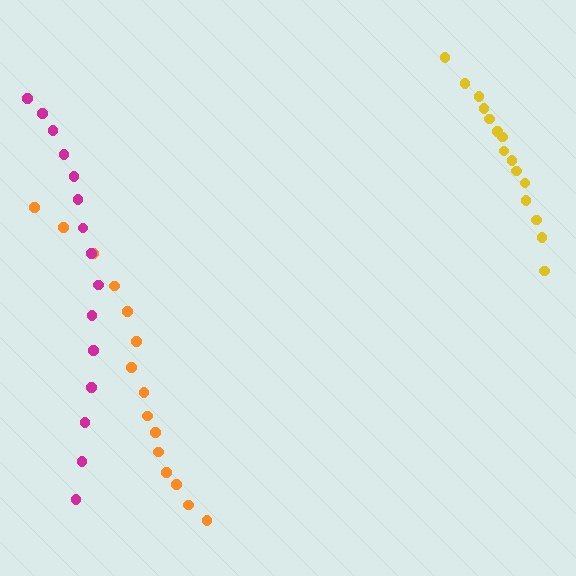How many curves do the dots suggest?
There are 3 distinct paths.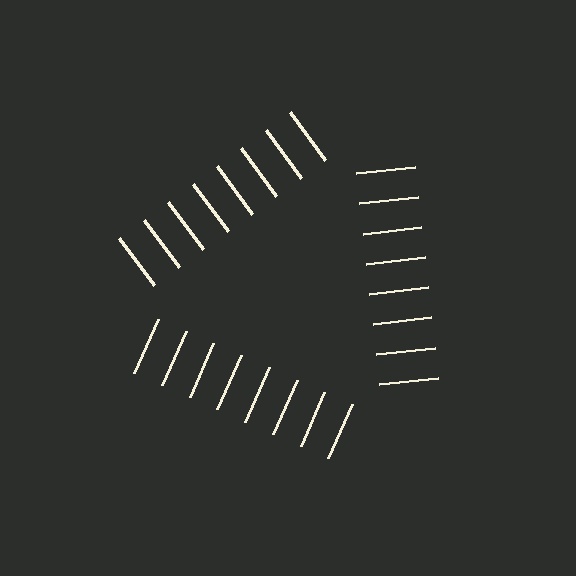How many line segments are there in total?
24 — 8 along each of the 3 edges.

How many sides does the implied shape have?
3 sides — the line-ends trace a triangle.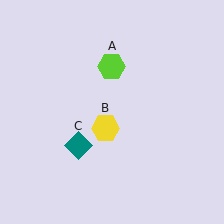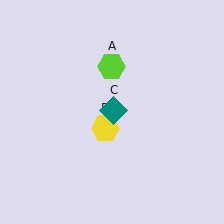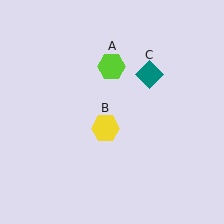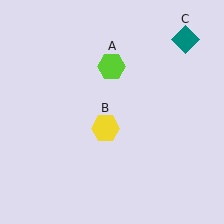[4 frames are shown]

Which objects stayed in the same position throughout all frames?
Lime hexagon (object A) and yellow hexagon (object B) remained stationary.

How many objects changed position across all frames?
1 object changed position: teal diamond (object C).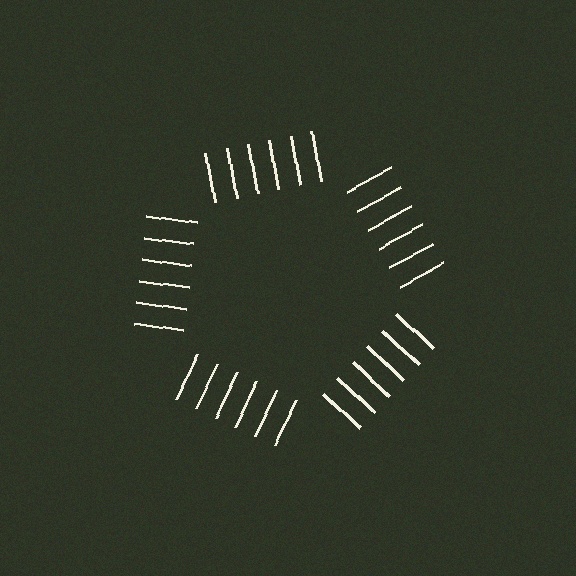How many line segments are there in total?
30 — 6 along each of the 5 edges.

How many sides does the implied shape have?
5 sides — the line-ends trace a pentagon.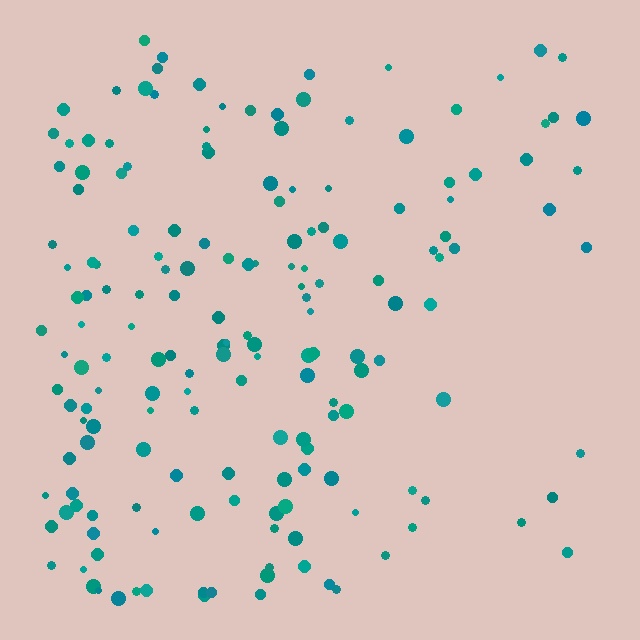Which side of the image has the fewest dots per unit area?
The right.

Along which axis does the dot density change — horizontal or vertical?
Horizontal.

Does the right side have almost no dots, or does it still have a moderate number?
Still a moderate number, just noticeably fewer than the left.